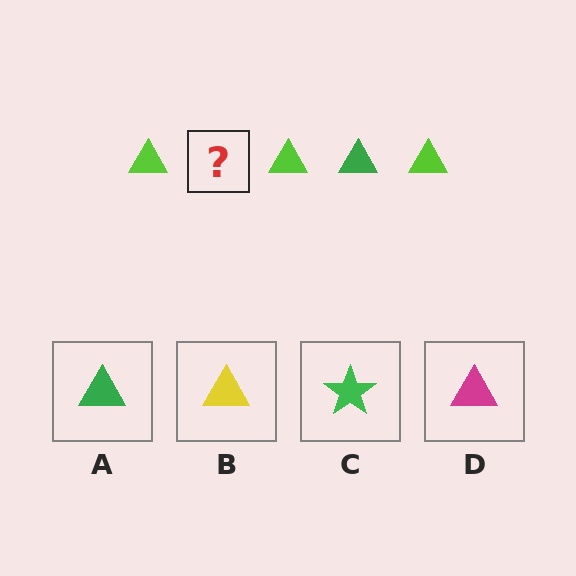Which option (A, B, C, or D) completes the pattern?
A.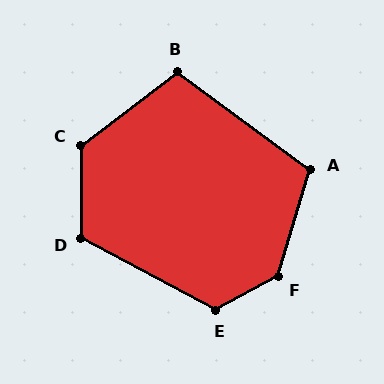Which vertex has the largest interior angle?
F, at approximately 135 degrees.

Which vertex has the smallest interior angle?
B, at approximately 107 degrees.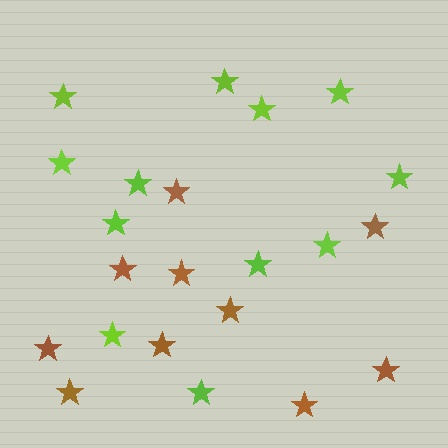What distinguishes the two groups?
There are 2 groups: one group of lime stars (12) and one group of brown stars (10).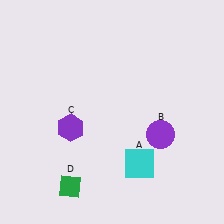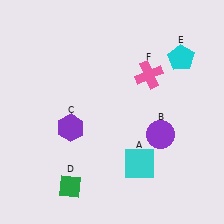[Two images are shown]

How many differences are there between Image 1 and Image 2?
There are 2 differences between the two images.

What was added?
A cyan pentagon (E), a pink cross (F) were added in Image 2.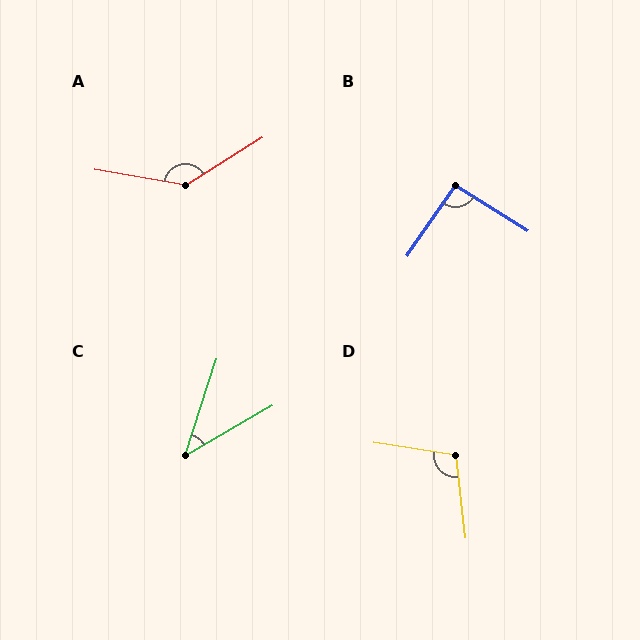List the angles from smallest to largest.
C (42°), B (93°), D (105°), A (138°).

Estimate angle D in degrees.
Approximately 105 degrees.